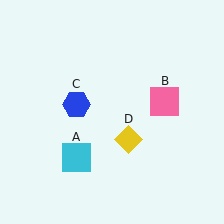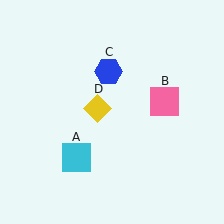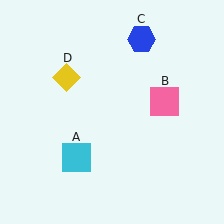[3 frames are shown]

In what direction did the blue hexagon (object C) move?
The blue hexagon (object C) moved up and to the right.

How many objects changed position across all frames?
2 objects changed position: blue hexagon (object C), yellow diamond (object D).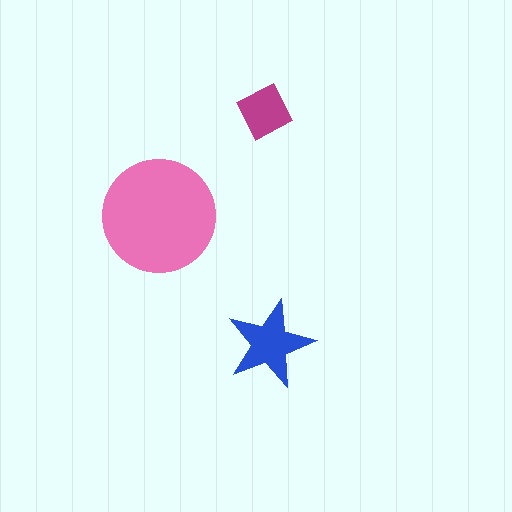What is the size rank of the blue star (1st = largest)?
2nd.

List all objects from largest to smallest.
The pink circle, the blue star, the magenta square.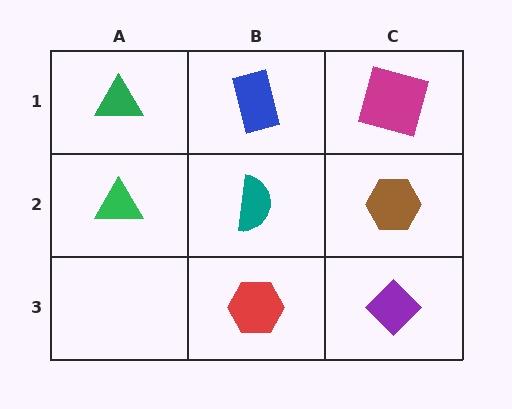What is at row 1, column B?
A blue rectangle.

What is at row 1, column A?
A green triangle.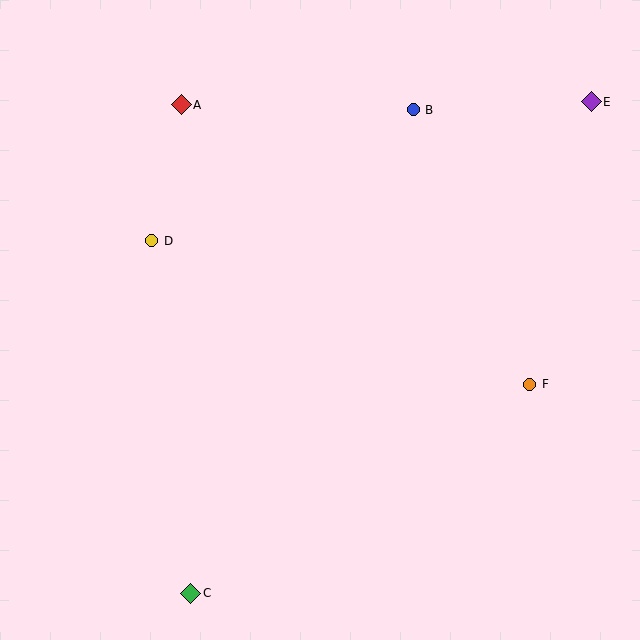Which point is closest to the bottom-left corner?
Point C is closest to the bottom-left corner.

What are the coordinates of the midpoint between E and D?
The midpoint between E and D is at (372, 171).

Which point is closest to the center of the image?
Point D at (152, 241) is closest to the center.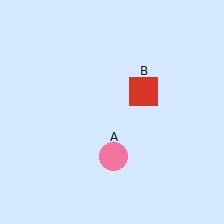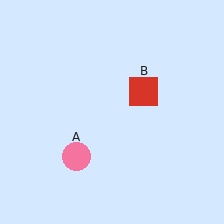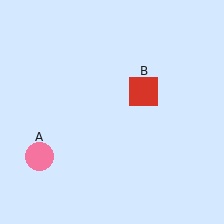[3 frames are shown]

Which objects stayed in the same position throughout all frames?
Red square (object B) remained stationary.